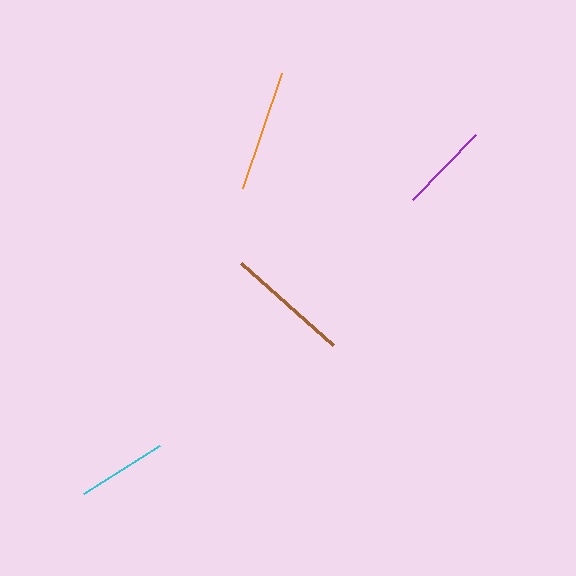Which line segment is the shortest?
The cyan line is the shortest at approximately 89 pixels.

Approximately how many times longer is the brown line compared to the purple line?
The brown line is approximately 1.4 times the length of the purple line.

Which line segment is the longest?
The brown line is the longest at approximately 124 pixels.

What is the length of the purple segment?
The purple segment is approximately 91 pixels long.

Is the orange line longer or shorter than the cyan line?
The orange line is longer than the cyan line.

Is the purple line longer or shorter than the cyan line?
The purple line is longer than the cyan line.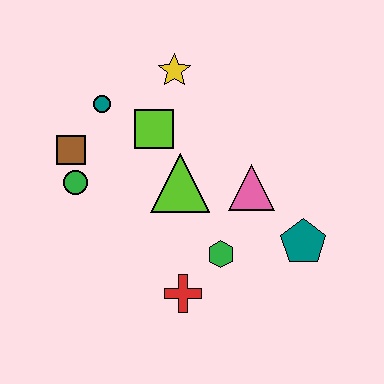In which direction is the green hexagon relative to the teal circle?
The green hexagon is below the teal circle.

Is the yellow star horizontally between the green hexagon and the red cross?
No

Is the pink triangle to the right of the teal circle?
Yes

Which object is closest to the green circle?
The brown square is closest to the green circle.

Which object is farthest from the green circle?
The teal pentagon is farthest from the green circle.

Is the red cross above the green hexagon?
No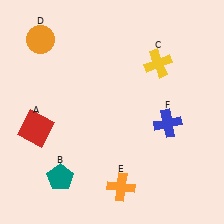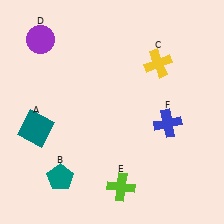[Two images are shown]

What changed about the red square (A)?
In Image 1, A is red. In Image 2, it changed to teal.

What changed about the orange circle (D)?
In Image 1, D is orange. In Image 2, it changed to purple.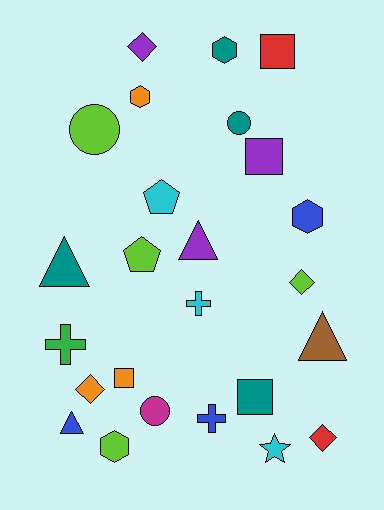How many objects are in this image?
There are 25 objects.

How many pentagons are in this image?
There are 2 pentagons.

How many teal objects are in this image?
There are 4 teal objects.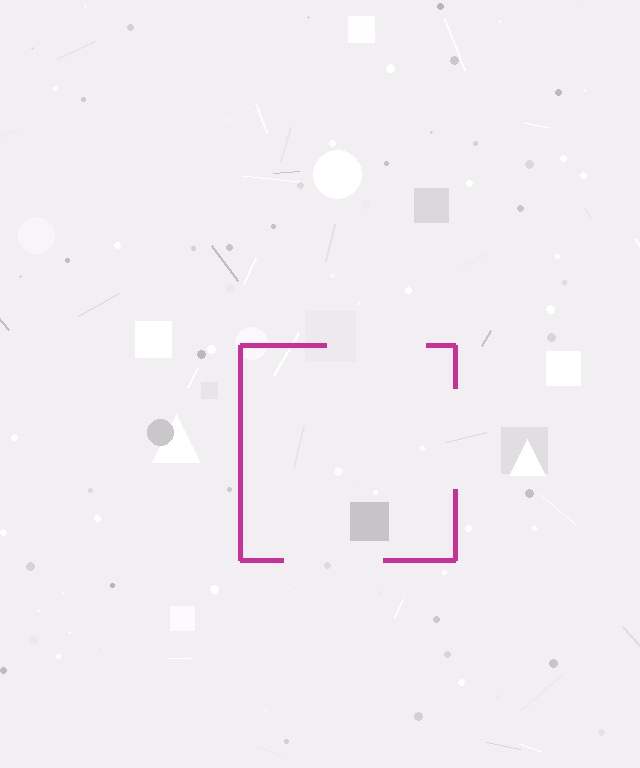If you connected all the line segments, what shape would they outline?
They would outline a square.